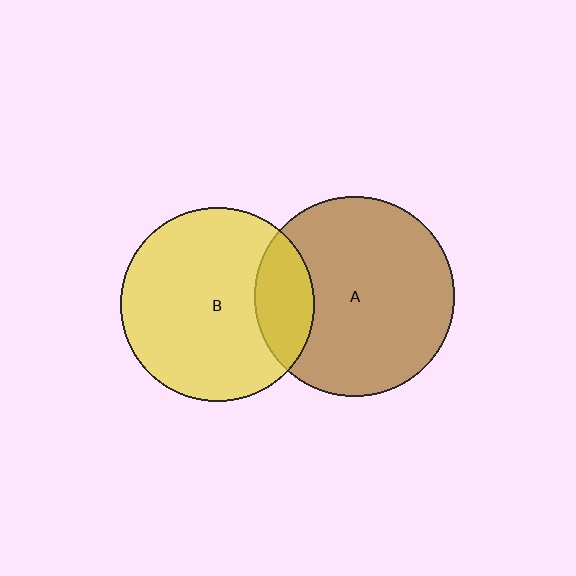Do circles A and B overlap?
Yes.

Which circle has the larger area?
Circle A (brown).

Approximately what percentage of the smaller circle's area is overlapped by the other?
Approximately 20%.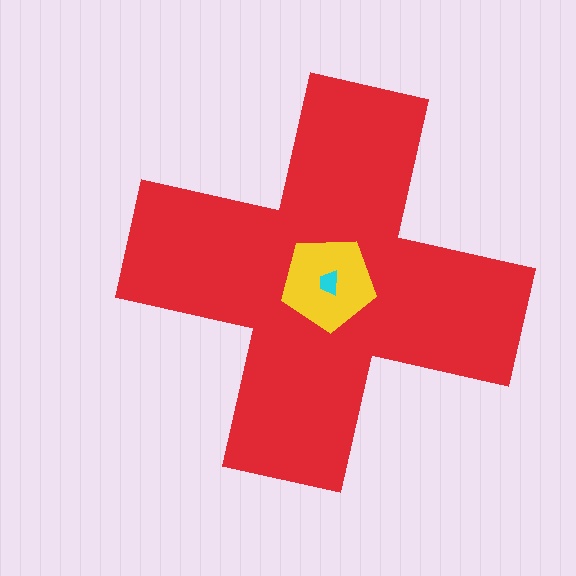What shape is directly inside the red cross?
The yellow pentagon.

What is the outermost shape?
The red cross.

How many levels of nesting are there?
3.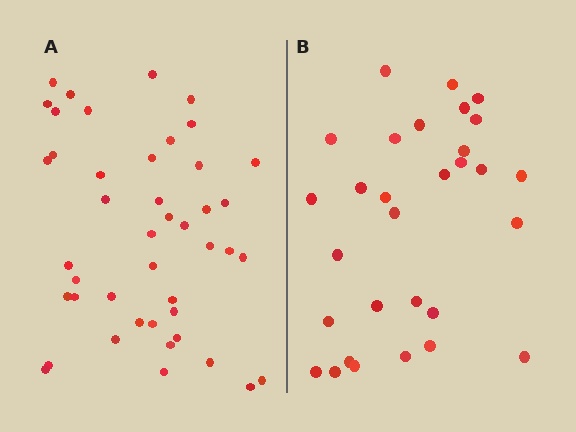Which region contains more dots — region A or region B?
Region A (the left region) has more dots.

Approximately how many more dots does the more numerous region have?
Region A has approximately 15 more dots than region B.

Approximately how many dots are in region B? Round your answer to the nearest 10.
About 30 dots.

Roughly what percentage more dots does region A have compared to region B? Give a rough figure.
About 45% more.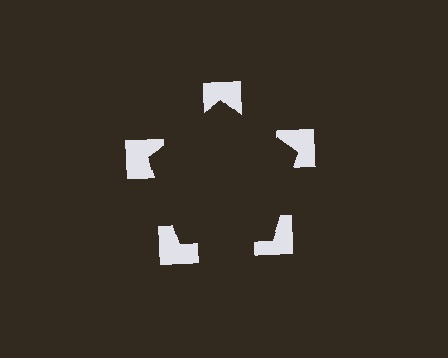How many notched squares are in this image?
There are 5 — one at each vertex of the illusory pentagon.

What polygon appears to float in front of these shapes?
An illusory pentagon — its edges are inferred from the aligned wedge cuts in the notched squares, not physically drawn.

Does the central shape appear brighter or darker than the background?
It typically appears slightly darker than the background, even though no actual brightness change is drawn.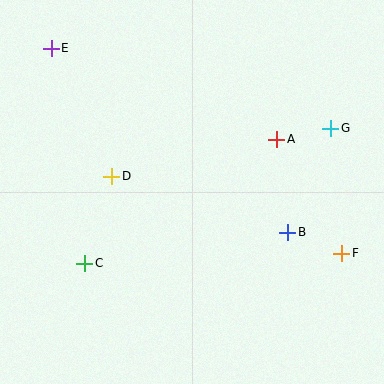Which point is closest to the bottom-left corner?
Point C is closest to the bottom-left corner.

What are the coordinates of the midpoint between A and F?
The midpoint between A and F is at (309, 196).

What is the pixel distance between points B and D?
The distance between B and D is 184 pixels.